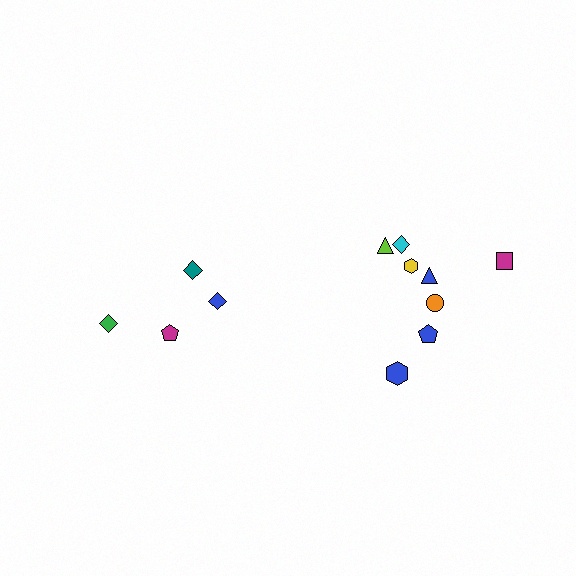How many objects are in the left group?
There are 4 objects.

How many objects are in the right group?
There are 8 objects.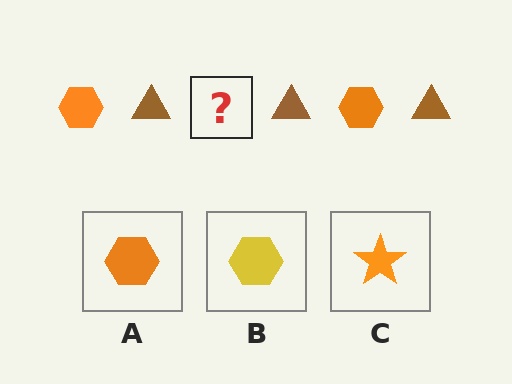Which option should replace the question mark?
Option A.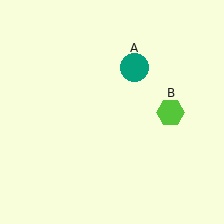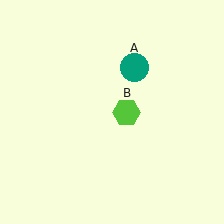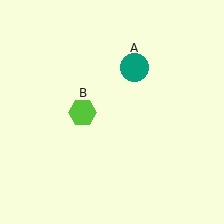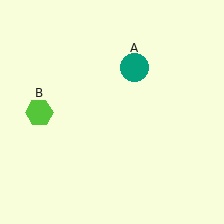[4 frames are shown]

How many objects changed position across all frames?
1 object changed position: lime hexagon (object B).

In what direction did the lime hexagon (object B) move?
The lime hexagon (object B) moved left.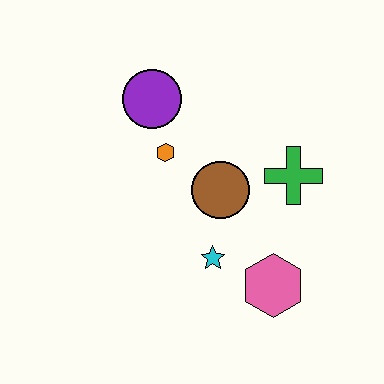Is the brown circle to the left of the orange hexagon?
No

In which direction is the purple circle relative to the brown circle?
The purple circle is above the brown circle.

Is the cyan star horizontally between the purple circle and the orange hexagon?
No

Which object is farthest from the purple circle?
The pink hexagon is farthest from the purple circle.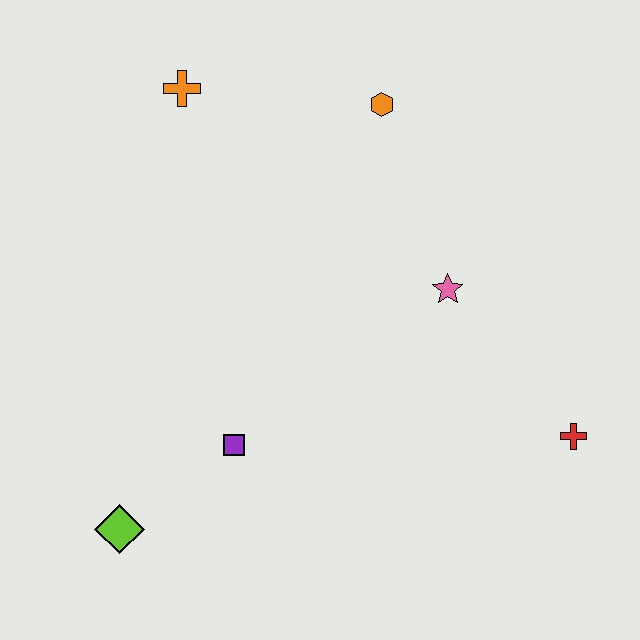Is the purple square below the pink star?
Yes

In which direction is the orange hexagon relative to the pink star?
The orange hexagon is above the pink star.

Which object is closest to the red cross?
The pink star is closest to the red cross.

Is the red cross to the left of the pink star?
No